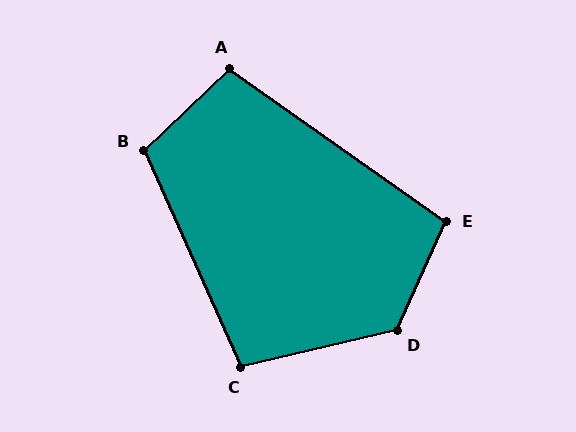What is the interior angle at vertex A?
Approximately 101 degrees (obtuse).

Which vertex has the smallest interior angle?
C, at approximately 101 degrees.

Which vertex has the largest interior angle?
D, at approximately 127 degrees.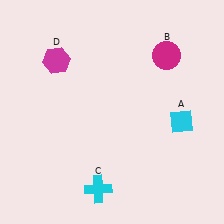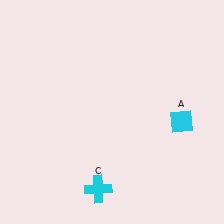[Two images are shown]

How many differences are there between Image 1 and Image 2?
There are 2 differences between the two images.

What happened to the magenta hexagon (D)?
The magenta hexagon (D) was removed in Image 2. It was in the top-left area of Image 1.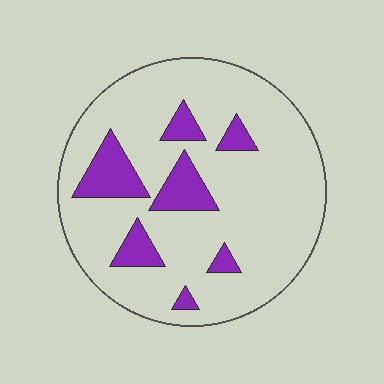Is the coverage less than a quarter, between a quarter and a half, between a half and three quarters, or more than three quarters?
Less than a quarter.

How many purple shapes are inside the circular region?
7.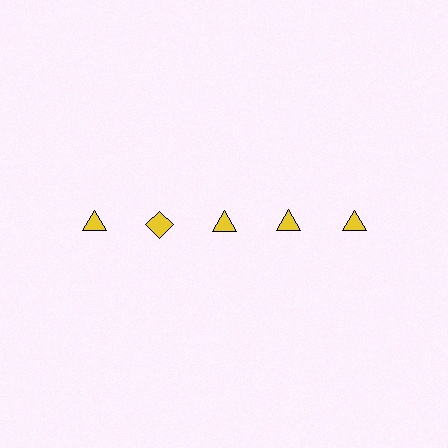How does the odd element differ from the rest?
It has a different shape: diamond instead of triangle.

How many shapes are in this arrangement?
There are 5 shapes arranged in a grid pattern.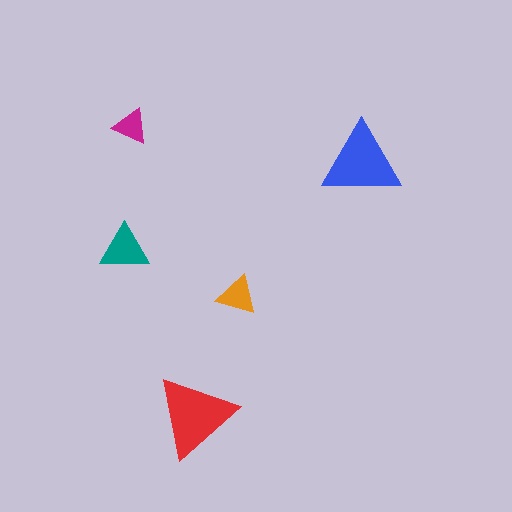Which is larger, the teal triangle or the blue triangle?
The blue one.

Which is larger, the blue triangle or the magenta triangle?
The blue one.